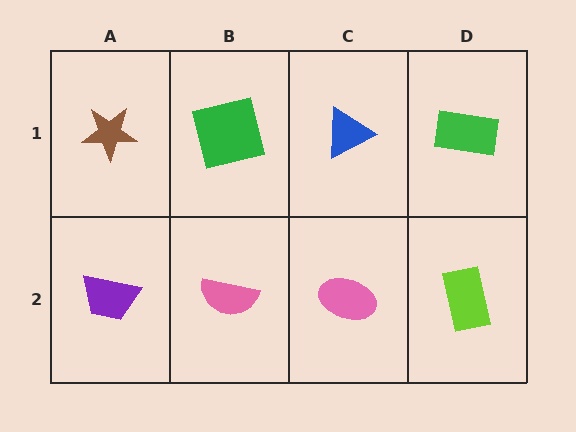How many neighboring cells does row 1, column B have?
3.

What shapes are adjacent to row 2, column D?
A green rectangle (row 1, column D), a pink ellipse (row 2, column C).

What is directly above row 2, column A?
A brown star.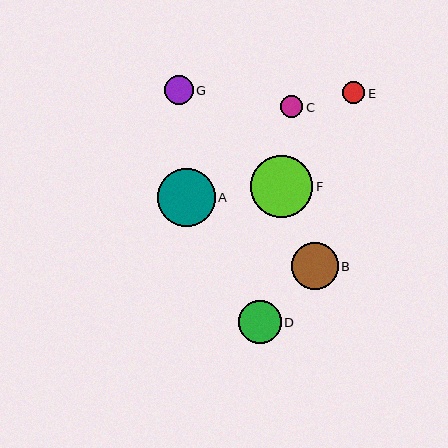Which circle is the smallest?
Circle E is the smallest with a size of approximately 22 pixels.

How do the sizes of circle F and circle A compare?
Circle F and circle A are approximately the same size.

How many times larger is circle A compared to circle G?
Circle A is approximately 2.0 times the size of circle G.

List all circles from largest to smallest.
From largest to smallest: F, A, B, D, G, C, E.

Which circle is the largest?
Circle F is the largest with a size of approximately 62 pixels.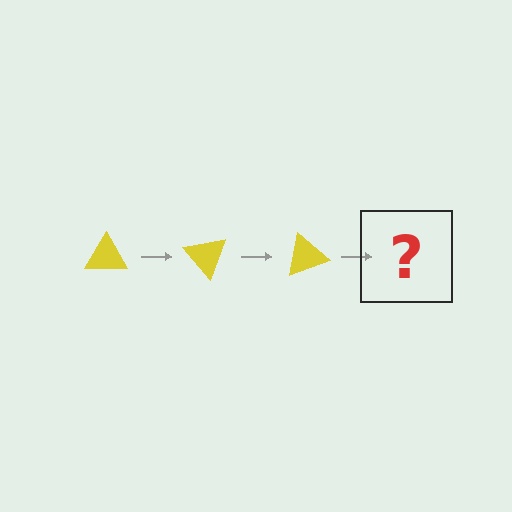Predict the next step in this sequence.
The next step is a yellow triangle rotated 150 degrees.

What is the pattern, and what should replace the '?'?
The pattern is that the triangle rotates 50 degrees each step. The '?' should be a yellow triangle rotated 150 degrees.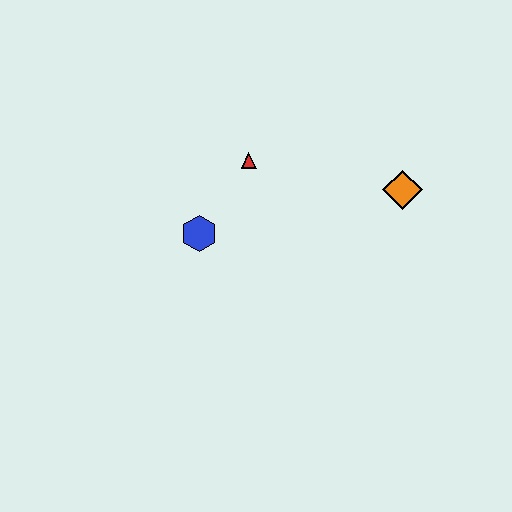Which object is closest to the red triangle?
The blue hexagon is closest to the red triangle.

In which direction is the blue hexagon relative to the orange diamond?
The blue hexagon is to the left of the orange diamond.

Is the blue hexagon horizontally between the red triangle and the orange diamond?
No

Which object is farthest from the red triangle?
The orange diamond is farthest from the red triangle.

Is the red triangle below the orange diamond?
No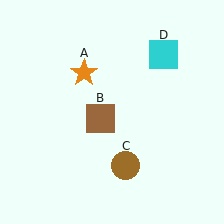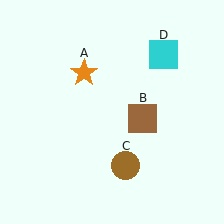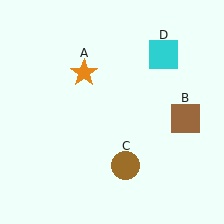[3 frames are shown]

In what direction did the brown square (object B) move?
The brown square (object B) moved right.